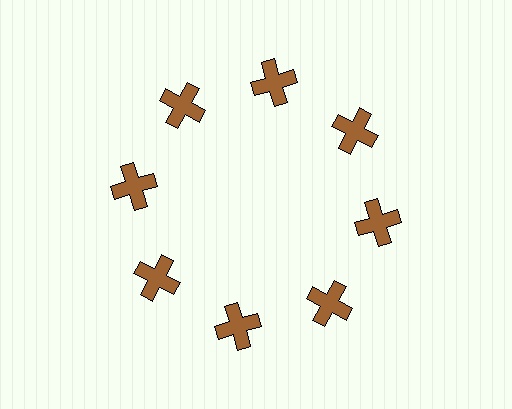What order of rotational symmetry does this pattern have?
This pattern has 8-fold rotational symmetry.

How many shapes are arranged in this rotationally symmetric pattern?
There are 8 shapes, arranged in 8 groups of 1.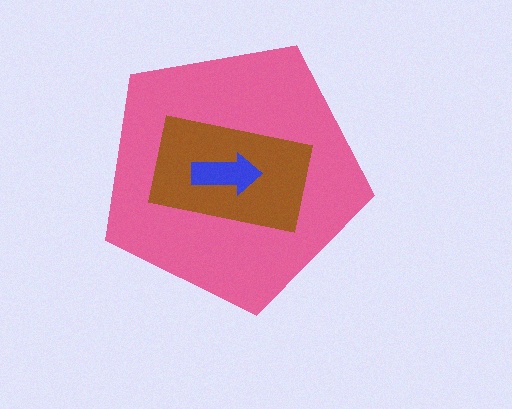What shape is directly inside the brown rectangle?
The blue arrow.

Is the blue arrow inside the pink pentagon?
Yes.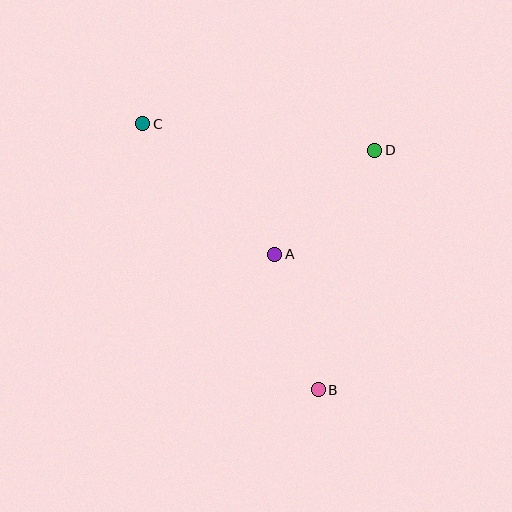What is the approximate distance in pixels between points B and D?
The distance between B and D is approximately 246 pixels.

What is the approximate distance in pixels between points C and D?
The distance between C and D is approximately 233 pixels.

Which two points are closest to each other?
Points A and B are closest to each other.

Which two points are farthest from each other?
Points B and C are farthest from each other.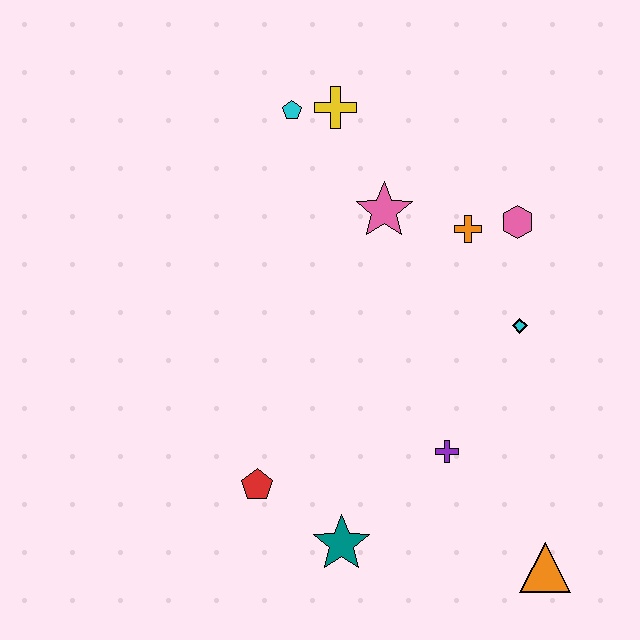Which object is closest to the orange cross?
The pink hexagon is closest to the orange cross.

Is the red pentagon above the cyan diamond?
No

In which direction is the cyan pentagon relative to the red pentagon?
The cyan pentagon is above the red pentagon.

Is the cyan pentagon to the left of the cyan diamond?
Yes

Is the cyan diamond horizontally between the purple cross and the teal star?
No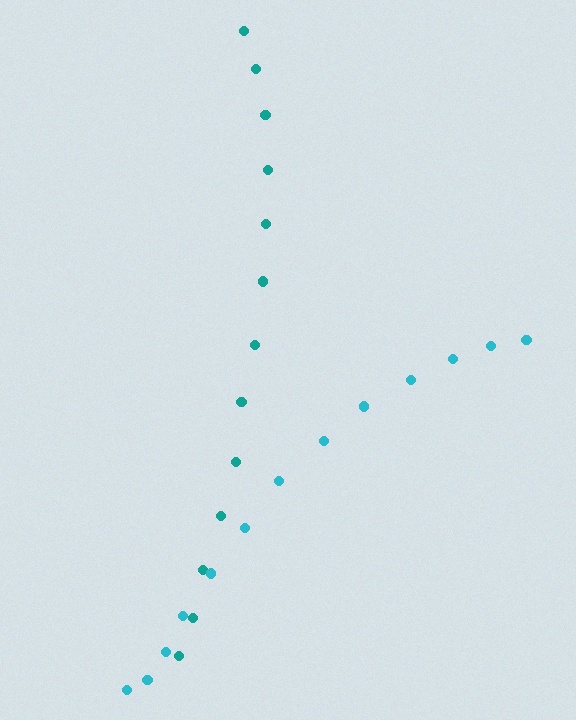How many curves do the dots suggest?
There are 2 distinct paths.